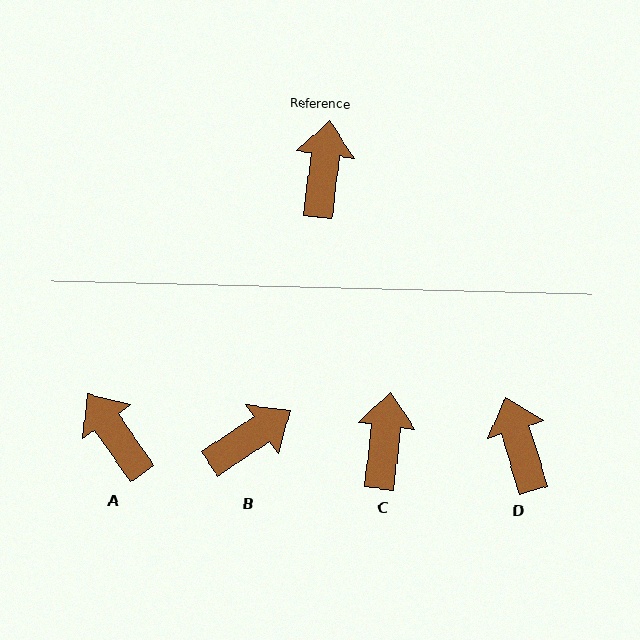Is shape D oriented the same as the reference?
No, it is off by about 24 degrees.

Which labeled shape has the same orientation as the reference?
C.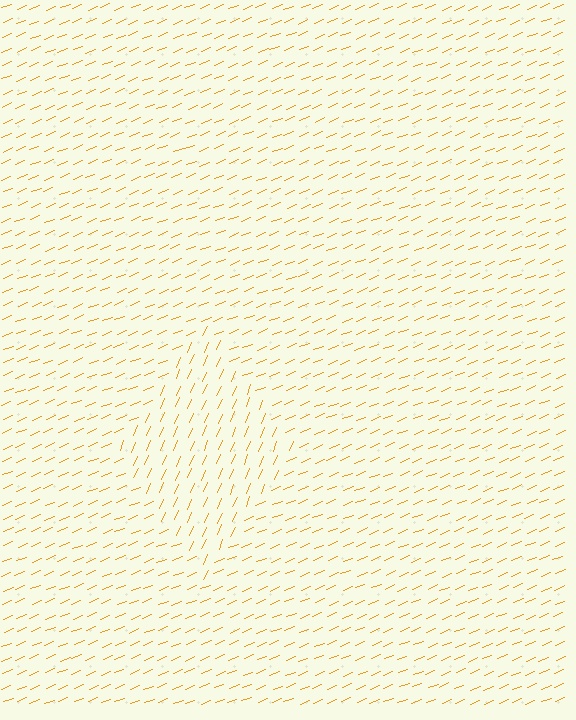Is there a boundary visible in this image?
Yes, there is a texture boundary formed by a change in line orientation.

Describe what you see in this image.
The image is filled with small orange line segments. A diamond region in the image has lines oriented differently from the surrounding lines, creating a visible texture boundary.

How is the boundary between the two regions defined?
The boundary is defined purely by a change in line orientation (approximately 45 degrees difference). All lines are the same color and thickness.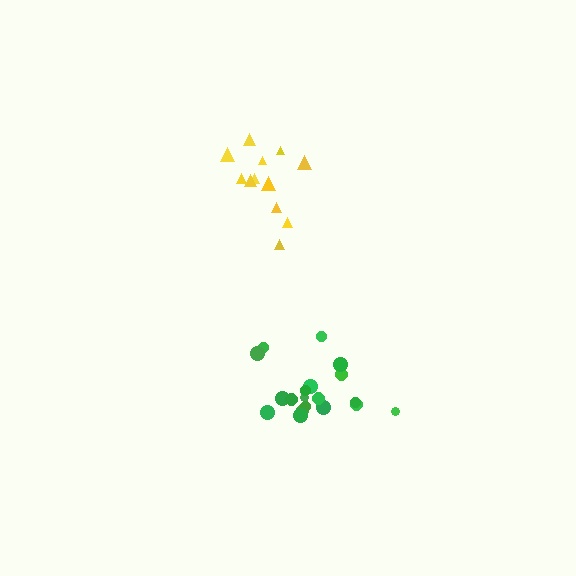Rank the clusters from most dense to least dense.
green, yellow.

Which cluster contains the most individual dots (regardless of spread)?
Green (19).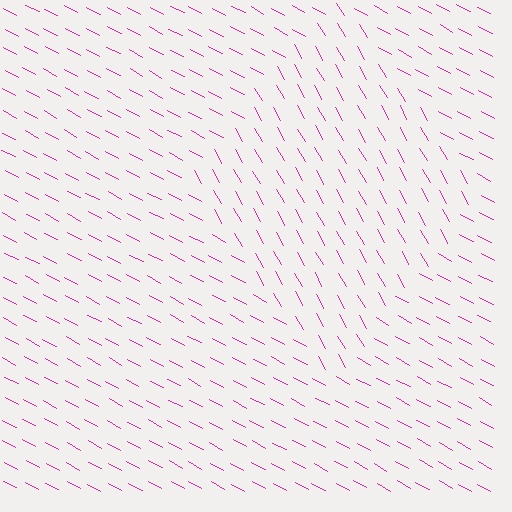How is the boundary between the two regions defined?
The boundary is defined purely by a change in line orientation (approximately 32 degrees difference). All lines are the same color and thickness.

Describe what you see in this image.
The image is filled with small magenta line segments. A diamond region in the image has lines oriented differently from the surrounding lines, creating a visible texture boundary.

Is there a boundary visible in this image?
Yes, there is a texture boundary formed by a change in line orientation.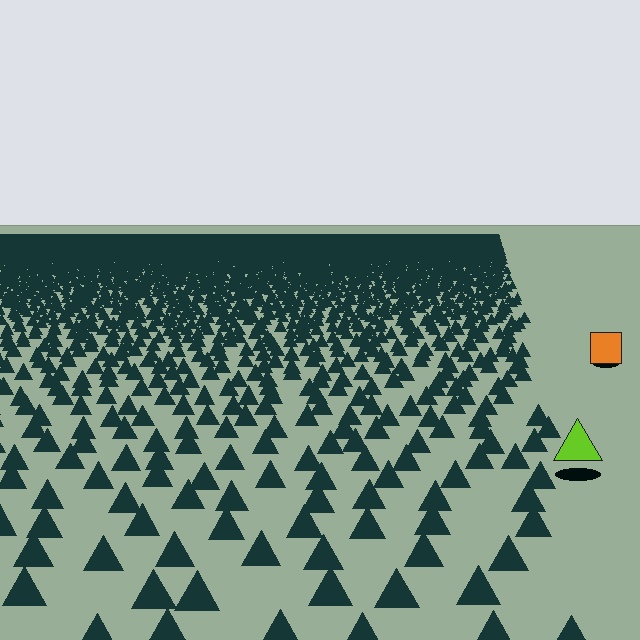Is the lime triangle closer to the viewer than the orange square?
Yes. The lime triangle is closer — you can tell from the texture gradient: the ground texture is coarser near it.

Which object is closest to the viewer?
The lime triangle is closest. The texture marks near it are larger and more spread out.